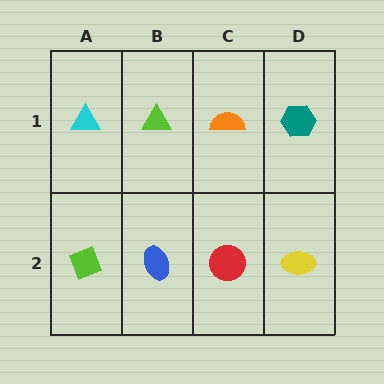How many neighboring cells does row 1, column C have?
3.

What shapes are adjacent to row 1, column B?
A blue ellipse (row 2, column B), a cyan triangle (row 1, column A), an orange semicircle (row 1, column C).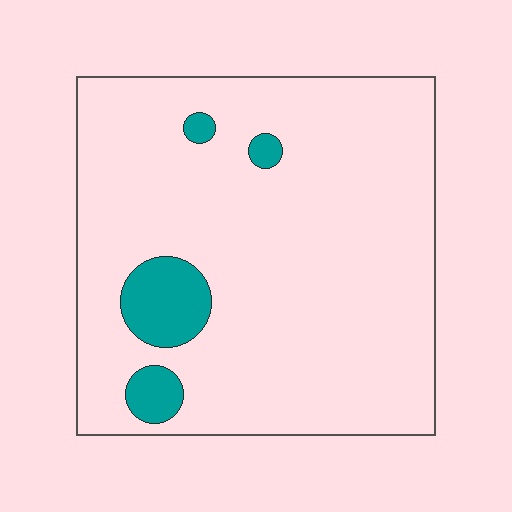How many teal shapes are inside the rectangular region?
4.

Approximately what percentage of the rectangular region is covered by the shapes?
Approximately 10%.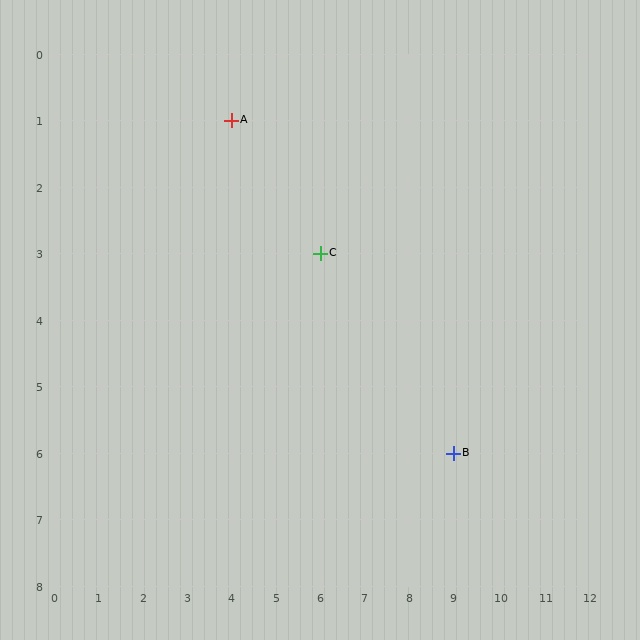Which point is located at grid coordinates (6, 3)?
Point C is at (6, 3).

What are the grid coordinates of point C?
Point C is at grid coordinates (6, 3).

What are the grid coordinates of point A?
Point A is at grid coordinates (4, 1).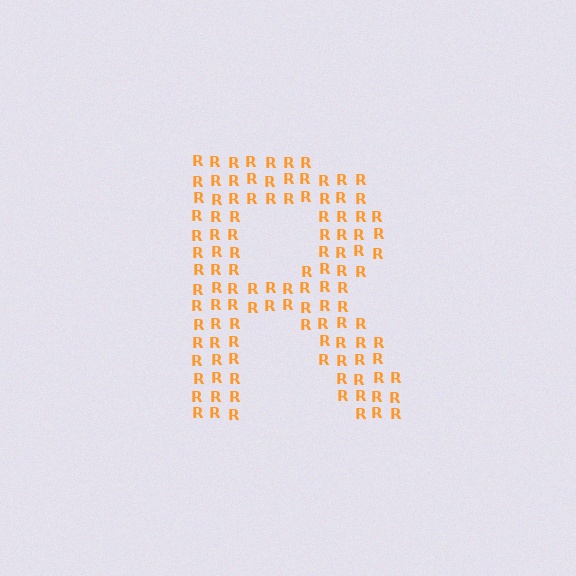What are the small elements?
The small elements are letter R's.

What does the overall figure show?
The overall figure shows the letter R.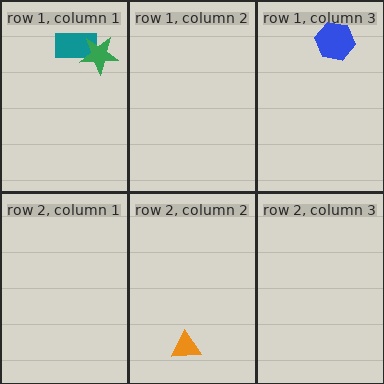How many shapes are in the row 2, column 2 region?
1.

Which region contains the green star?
The row 1, column 1 region.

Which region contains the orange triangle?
The row 2, column 2 region.